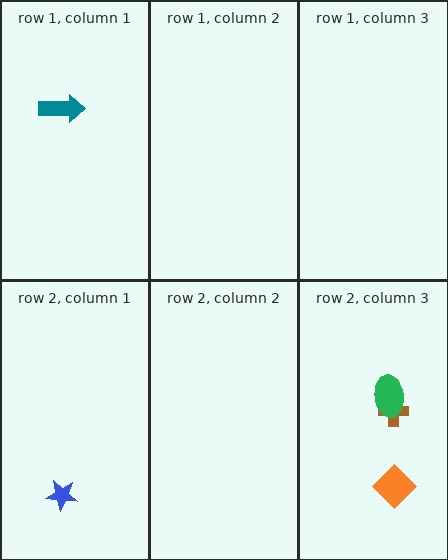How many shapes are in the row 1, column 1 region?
1.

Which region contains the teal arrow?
The row 1, column 1 region.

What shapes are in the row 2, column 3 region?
The orange diamond, the brown cross, the green ellipse.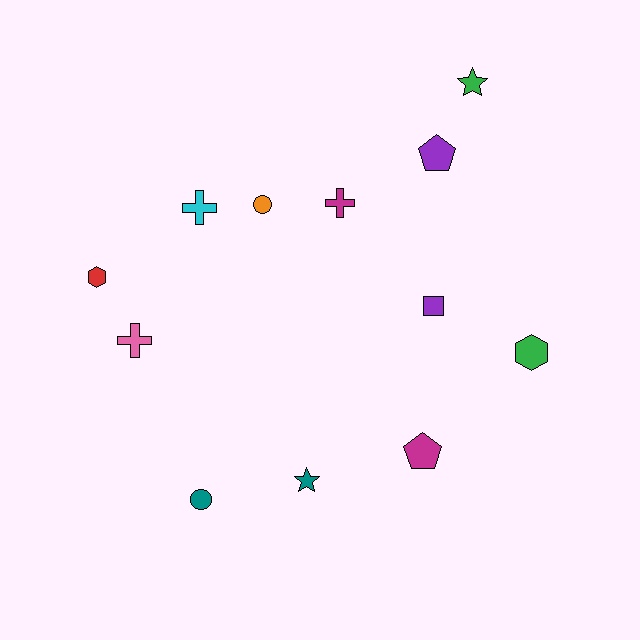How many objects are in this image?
There are 12 objects.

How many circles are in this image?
There are 2 circles.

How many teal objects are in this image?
There are 2 teal objects.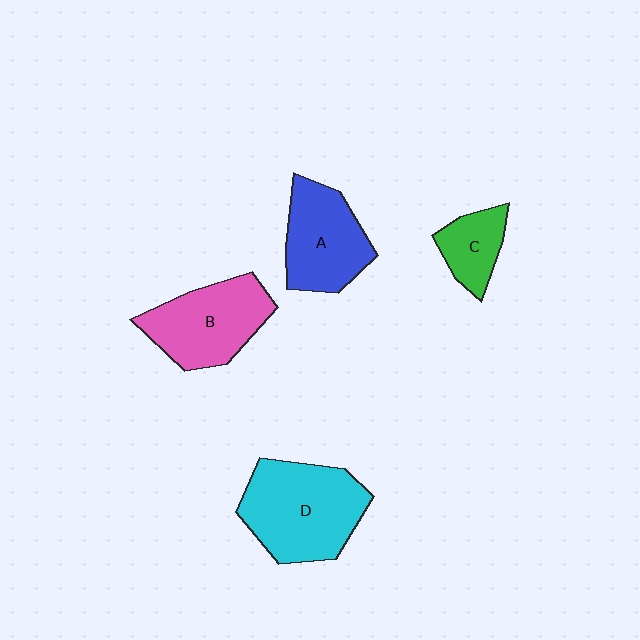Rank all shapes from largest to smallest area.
From largest to smallest: D (cyan), B (pink), A (blue), C (green).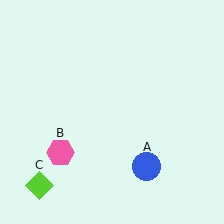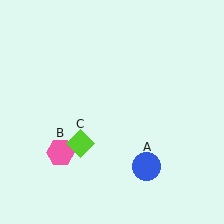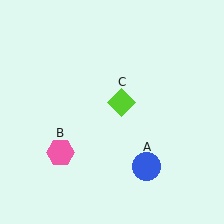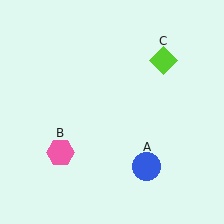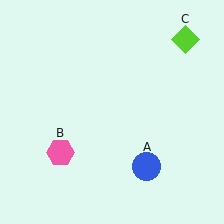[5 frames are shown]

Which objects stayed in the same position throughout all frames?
Blue circle (object A) and pink hexagon (object B) remained stationary.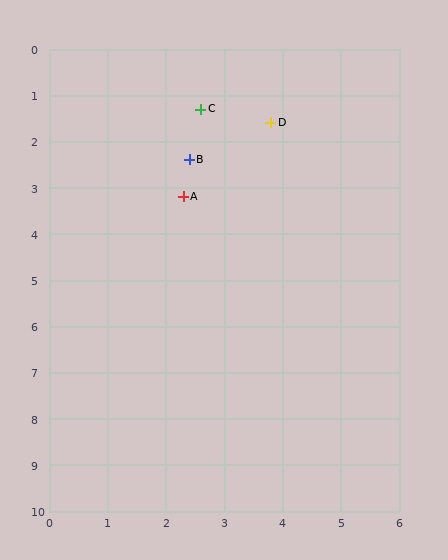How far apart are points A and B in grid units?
Points A and B are about 0.8 grid units apart.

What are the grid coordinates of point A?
Point A is at approximately (2.3, 3.2).